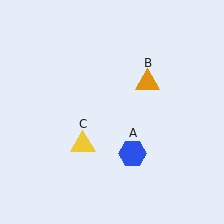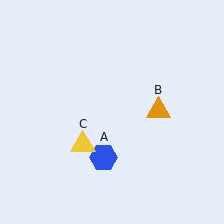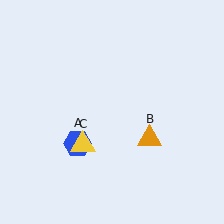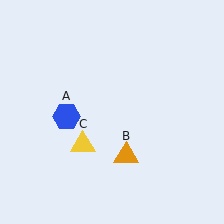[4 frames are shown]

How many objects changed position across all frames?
2 objects changed position: blue hexagon (object A), orange triangle (object B).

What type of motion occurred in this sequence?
The blue hexagon (object A), orange triangle (object B) rotated clockwise around the center of the scene.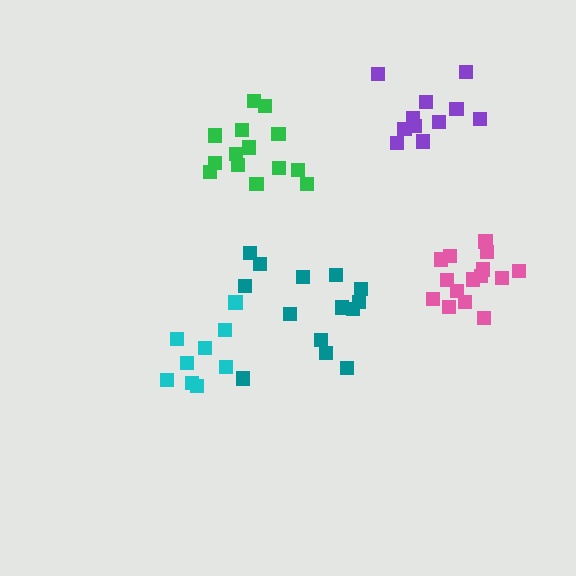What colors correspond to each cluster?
The clusters are colored: green, pink, teal, cyan, purple.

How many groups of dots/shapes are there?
There are 5 groups.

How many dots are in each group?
Group 1: 15 dots, Group 2: 15 dots, Group 3: 15 dots, Group 4: 9 dots, Group 5: 11 dots (65 total).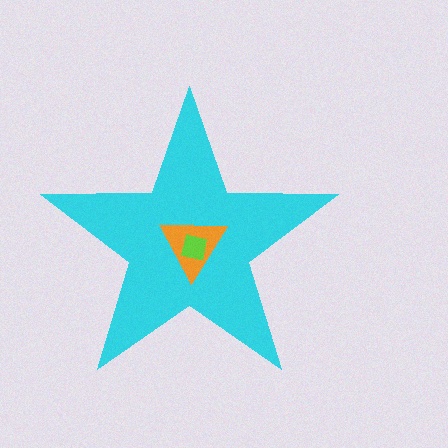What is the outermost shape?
The cyan star.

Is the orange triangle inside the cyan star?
Yes.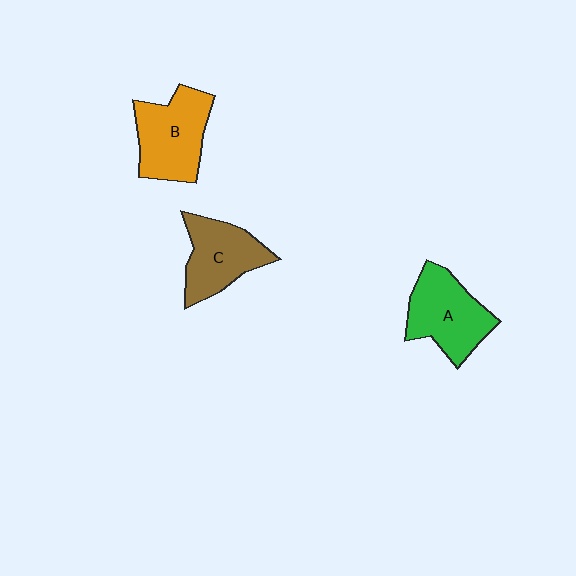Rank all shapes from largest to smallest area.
From largest to smallest: B (orange), A (green), C (brown).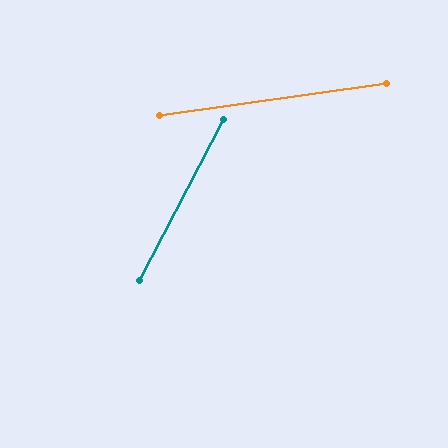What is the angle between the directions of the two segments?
Approximately 55 degrees.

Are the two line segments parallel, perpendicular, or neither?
Neither parallel nor perpendicular — they differ by about 55°.